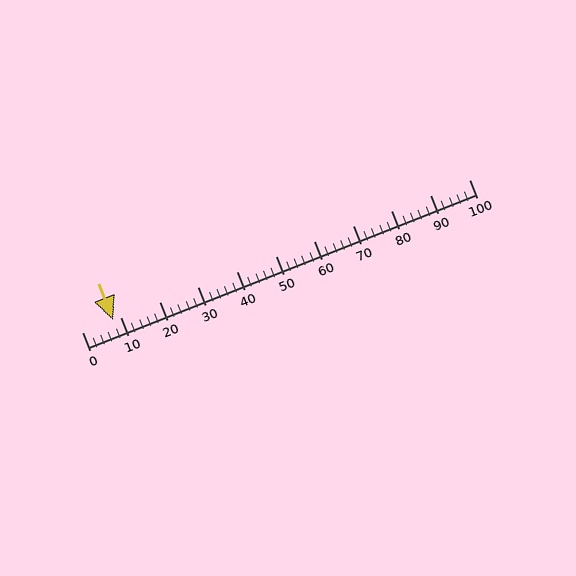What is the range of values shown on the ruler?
The ruler shows values from 0 to 100.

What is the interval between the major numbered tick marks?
The major tick marks are spaced 10 units apart.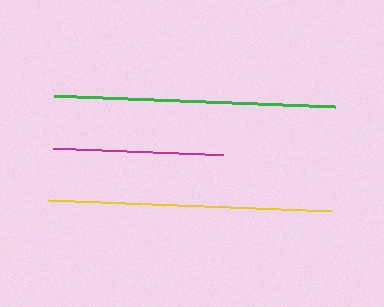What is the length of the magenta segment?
The magenta segment is approximately 170 pixels long.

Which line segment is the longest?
The yellow line is the longest at approximately 284 pixels.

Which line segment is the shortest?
The magenta line is the shortest at approximately 170 pixels.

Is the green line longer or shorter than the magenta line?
The green line is longer than the magenta line.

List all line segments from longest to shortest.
From longest to shortest: yellow, green, magenta.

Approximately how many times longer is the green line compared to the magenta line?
The green line is approximately 1.7 times the length of the magenta line.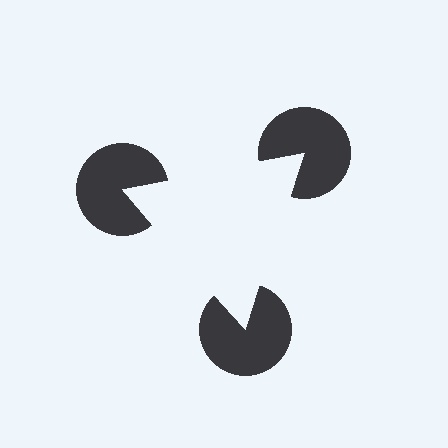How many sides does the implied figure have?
3 sides.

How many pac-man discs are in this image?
There are 3 — one at each vertex of the illusory triangle.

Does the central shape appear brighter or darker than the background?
It typically appears slightly brighter than the background, even though no actual brightness change is drawn.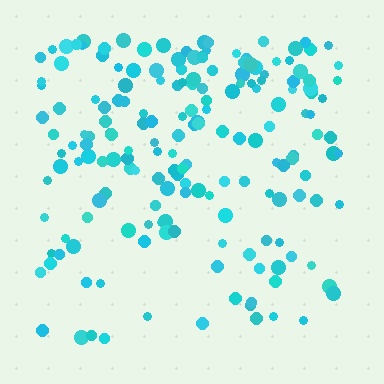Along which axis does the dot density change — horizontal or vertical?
Vertical.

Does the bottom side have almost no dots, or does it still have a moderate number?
Still a moderate number, just noticeably fewer than the top.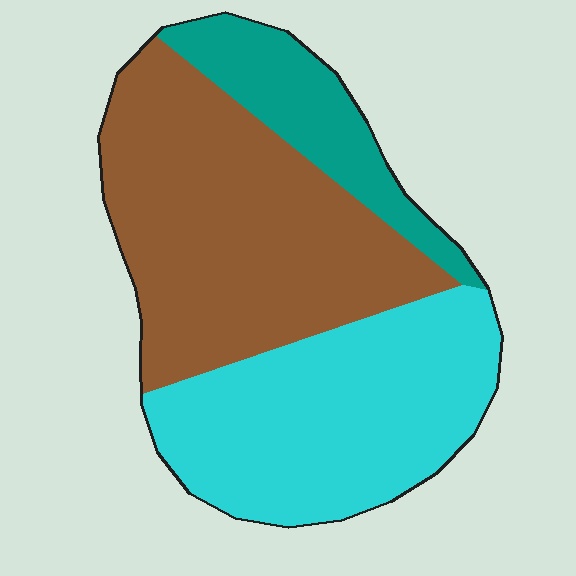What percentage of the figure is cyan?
Cyan takes up between a third and a half of the figure.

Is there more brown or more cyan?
Brown.